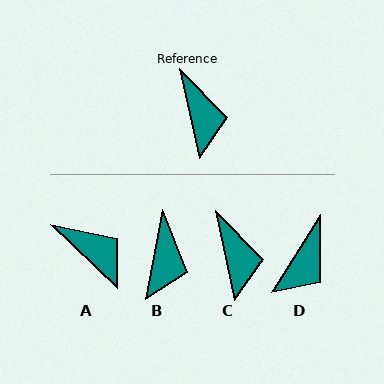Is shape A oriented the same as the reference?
No, it is off by about 34 degrees.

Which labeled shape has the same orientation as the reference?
C.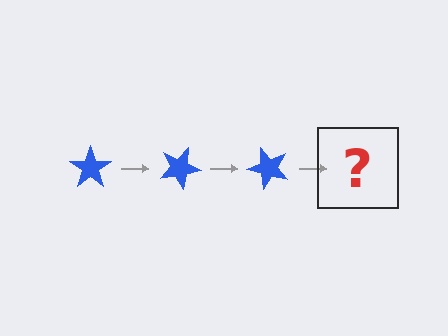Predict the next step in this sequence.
The next step is a blue star rotated 75 degrees.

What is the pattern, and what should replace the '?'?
The pattern is that the star rotates 25 degrees each step. The '?' should be a blue star rotated 75 degrees.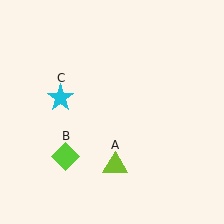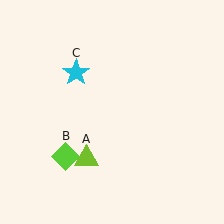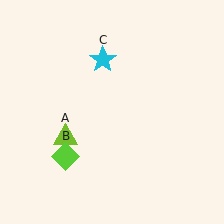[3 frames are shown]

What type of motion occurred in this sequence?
The lime triangle (object A), cyan star (object C) rotated clockwise around the center of the scene.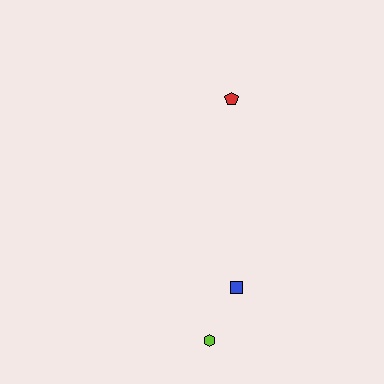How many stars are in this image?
There are no stars.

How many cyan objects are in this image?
There are no cyan objects.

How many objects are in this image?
There are 3 objects.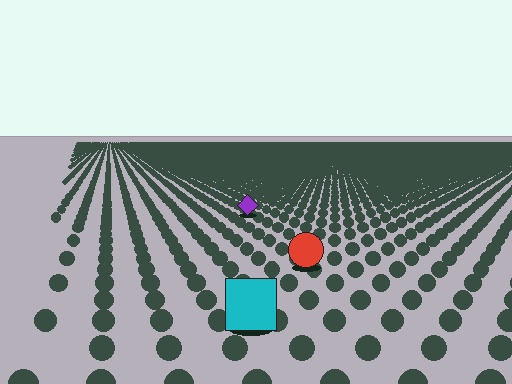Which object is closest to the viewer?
The cyan square is closest. The texture marks near it are larger and more spread out.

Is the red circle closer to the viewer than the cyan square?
No. The cyan square is closer — you can tell from the texture gradient: the ground texture is coarser near it.